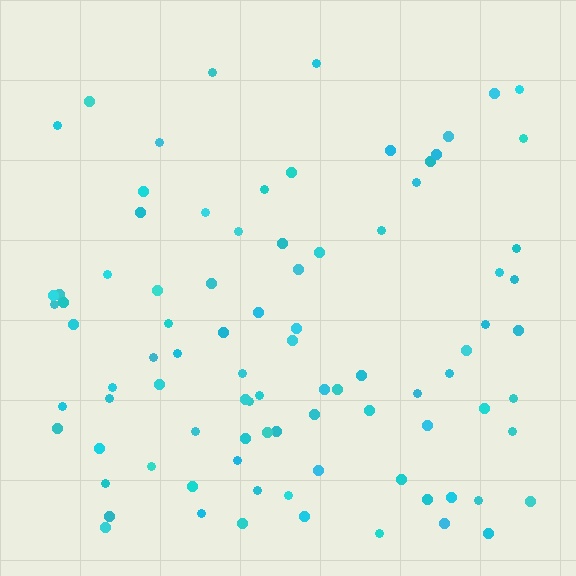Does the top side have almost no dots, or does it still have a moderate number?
Still a moderate number, just noticeably fewer than the bottom.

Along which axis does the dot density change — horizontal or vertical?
Vertical.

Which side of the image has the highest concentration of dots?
The bottom.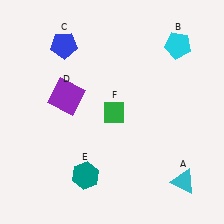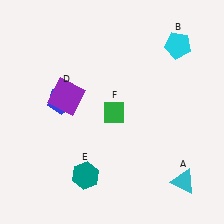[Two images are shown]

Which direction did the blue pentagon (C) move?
The blue pentagon (C) moved down.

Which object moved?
The blue pentagon (C) moved down.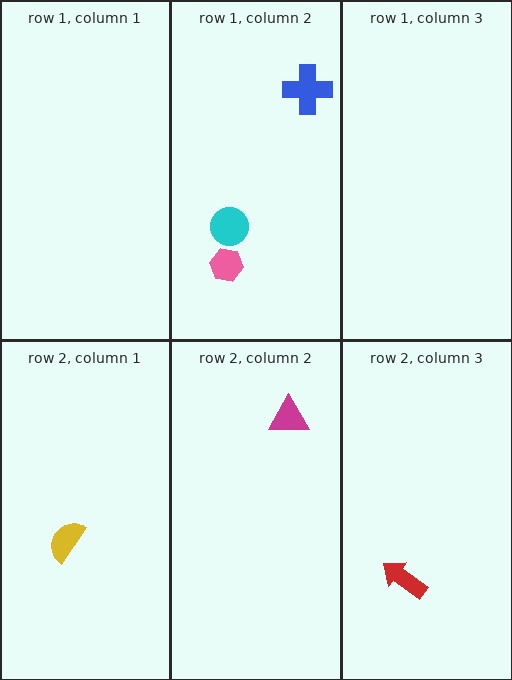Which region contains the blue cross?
The row 1, column 2 region.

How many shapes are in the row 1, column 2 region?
3.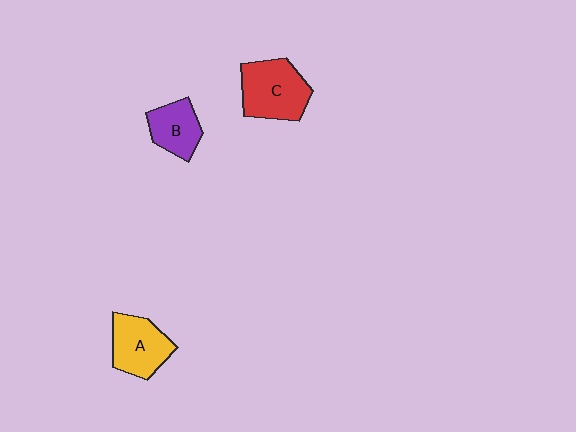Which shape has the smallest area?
Shape B (purple).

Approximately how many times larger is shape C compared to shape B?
Approximately 1.5 times.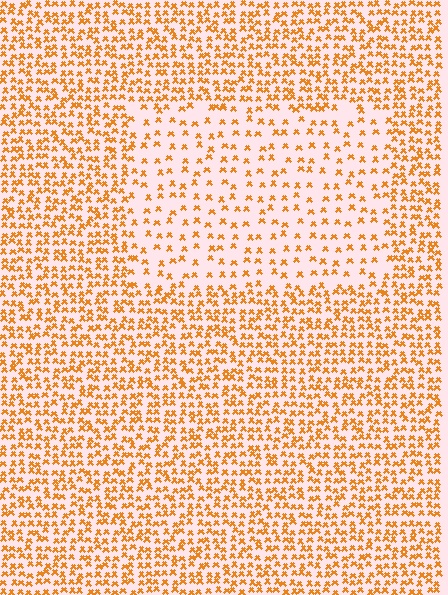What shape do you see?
I see a rectangle.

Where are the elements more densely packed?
The elements are more densely packed outside the rectangle boundary.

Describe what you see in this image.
The image contains small orange elements arranged at two different densities. A rectangle-shaped region is visible where the elements are less densely packed than the surrounding area.